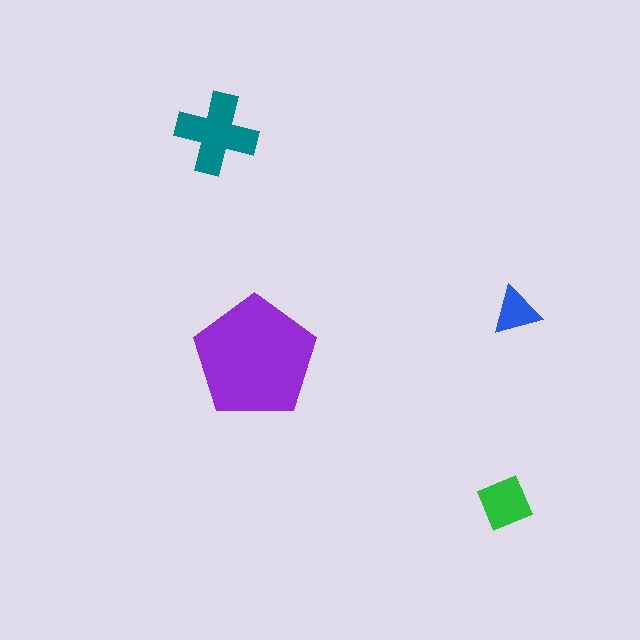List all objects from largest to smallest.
The purple pentagon, the teal cross, the green square, the blue triangle.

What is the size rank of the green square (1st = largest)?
3rd.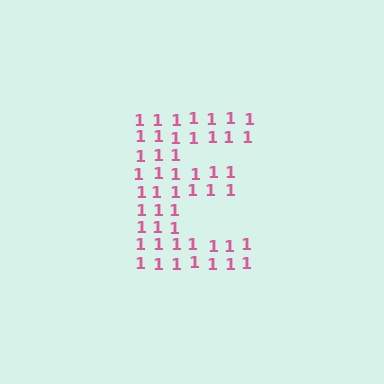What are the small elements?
The small elements are digit 1's.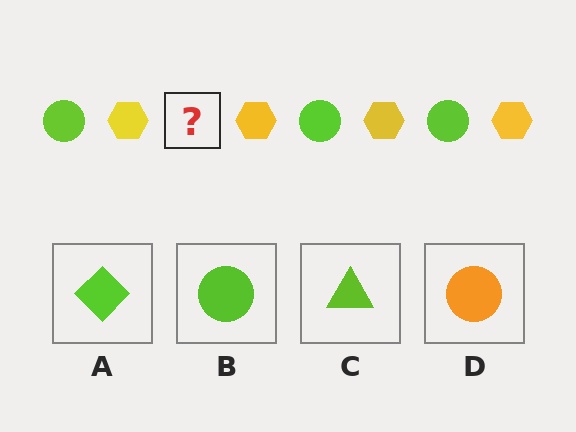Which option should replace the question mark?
Option B.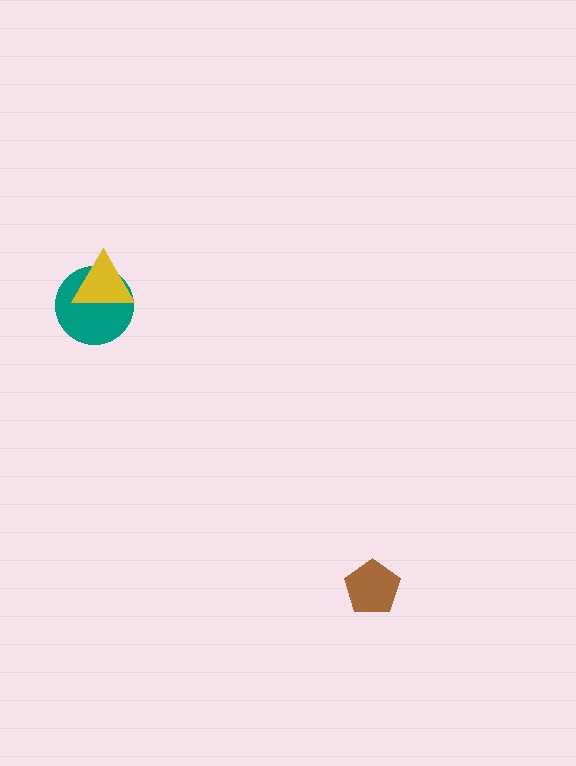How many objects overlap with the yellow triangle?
1 object overlaps with the yellow triangle.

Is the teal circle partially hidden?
Yes, it is partially covered by another shape.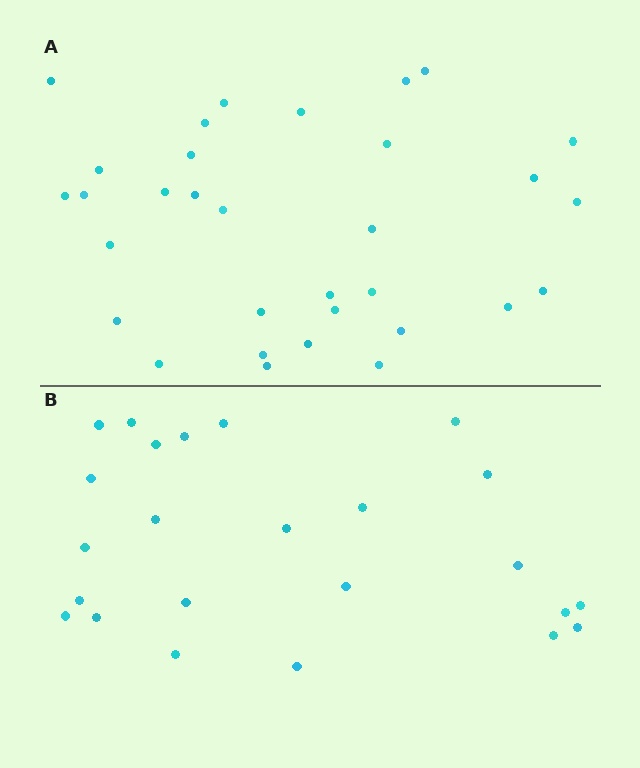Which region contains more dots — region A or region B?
Region A (the top region) has more dots.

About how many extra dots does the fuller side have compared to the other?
Region A has roughly 8 or so more dots than region B.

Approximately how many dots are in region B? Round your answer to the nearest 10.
About 20 dots. (The exact count is 24, which rounds to 20.)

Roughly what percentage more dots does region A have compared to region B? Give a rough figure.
About 35% more.